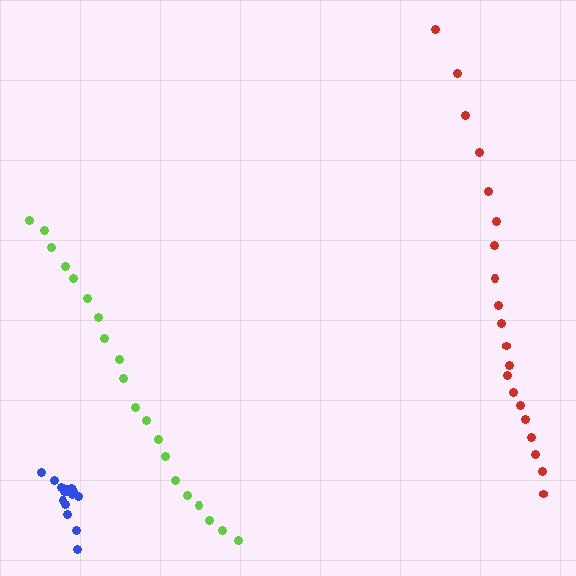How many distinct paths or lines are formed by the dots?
There are 3 distinct paths.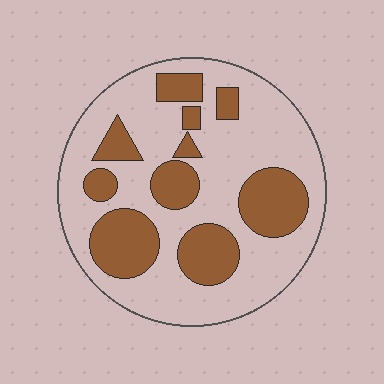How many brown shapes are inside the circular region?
10.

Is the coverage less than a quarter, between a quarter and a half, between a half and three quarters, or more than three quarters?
Between a quarter and a half.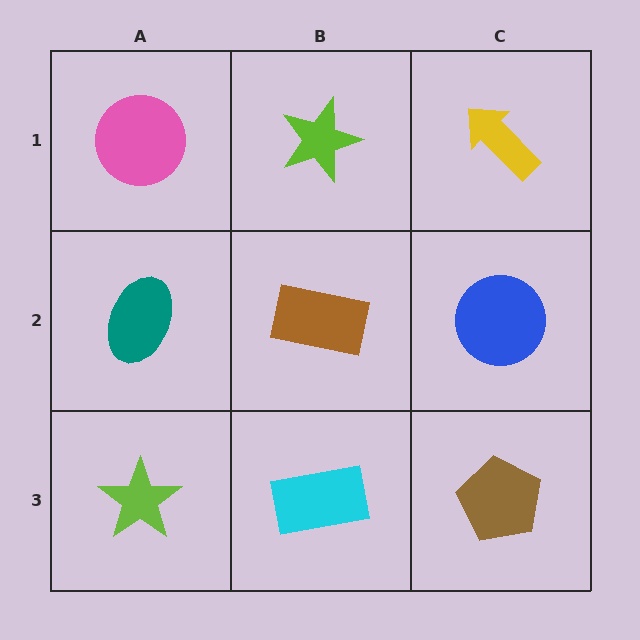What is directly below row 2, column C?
A brown pentagon.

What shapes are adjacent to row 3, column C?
A blue circle (row 2, column C), a cyan rectangle (row 3, column B).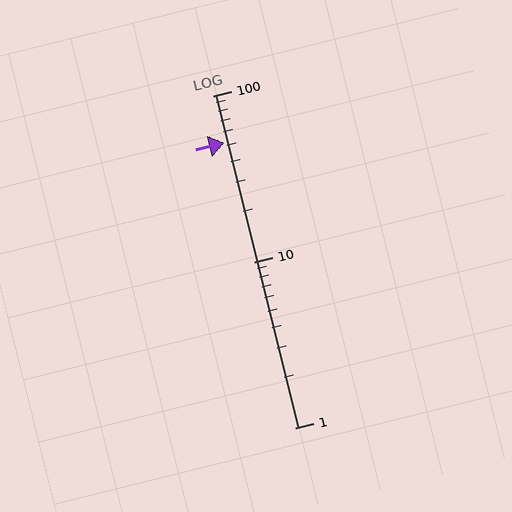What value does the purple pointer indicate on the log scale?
The pointer indicates approximately 52.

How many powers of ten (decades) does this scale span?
The scale spans 2 decades, from 1 to 100.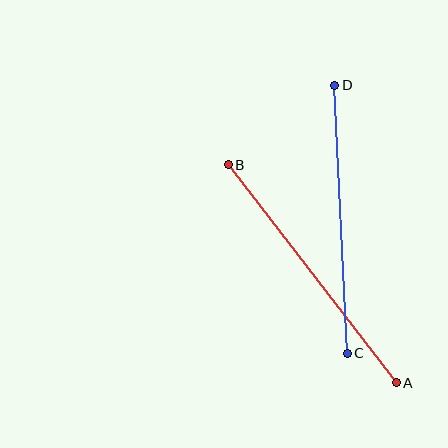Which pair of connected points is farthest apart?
Points A and B are farthest apart.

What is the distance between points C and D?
The distance is approximately 269 pixels.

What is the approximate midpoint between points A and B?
The midpoint is at approximately (312, 274) pixels.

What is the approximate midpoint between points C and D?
The midpoint is at approximately (341, 219) pixels.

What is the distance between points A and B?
The distance is approximately 275 pixels.